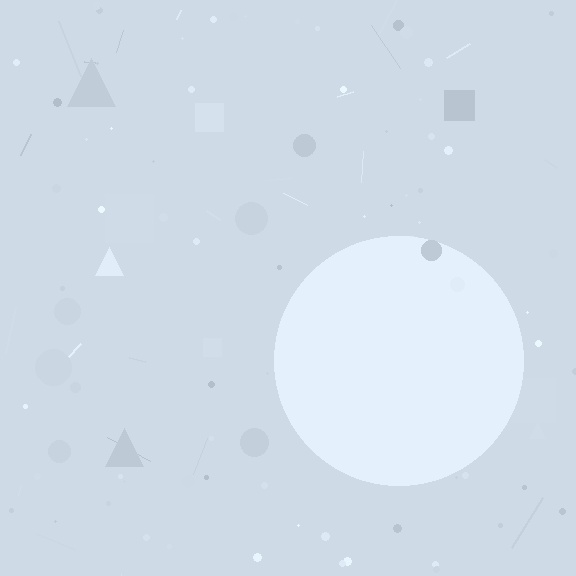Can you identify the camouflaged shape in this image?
The camouflaged shape is a circle.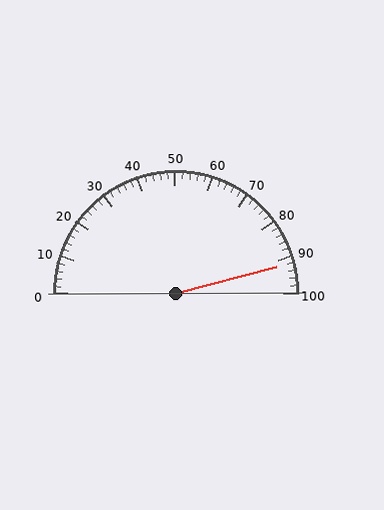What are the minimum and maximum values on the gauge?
The gauge ranges from 0 to 100.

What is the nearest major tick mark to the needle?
The nearest major tick mark is 90.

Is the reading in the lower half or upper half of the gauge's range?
The reading is in the upper half of the range (0 to 100).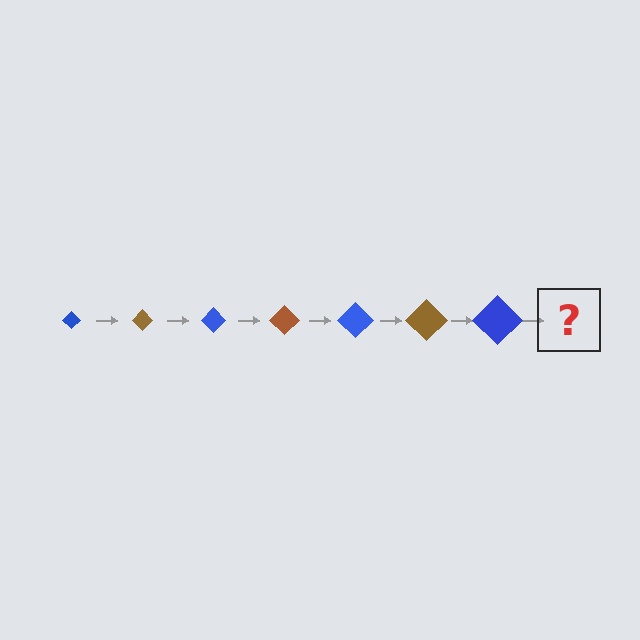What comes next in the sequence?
The next element should be a brown diamond, larger than the previous one.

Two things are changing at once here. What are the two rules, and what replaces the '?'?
The two rules are that the diamond grows larger each step and the color cycles through blue and brown. The '?' should be a brown diamond, larger than the previous one.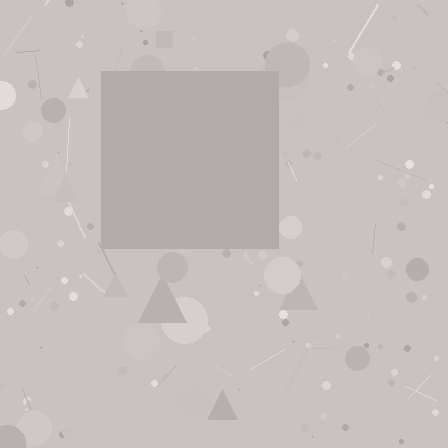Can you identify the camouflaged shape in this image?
The camouflaged shape is a square.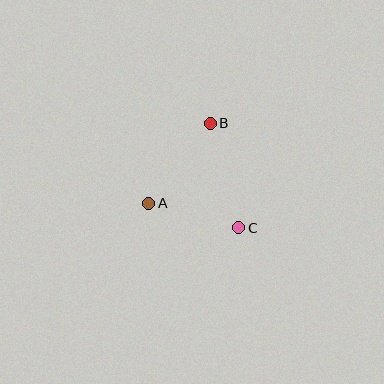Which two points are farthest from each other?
Points B and C are farthest from each other.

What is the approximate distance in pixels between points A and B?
The distance between A and B is approximately 101 pixels.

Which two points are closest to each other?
Points A and C are closest to each other.